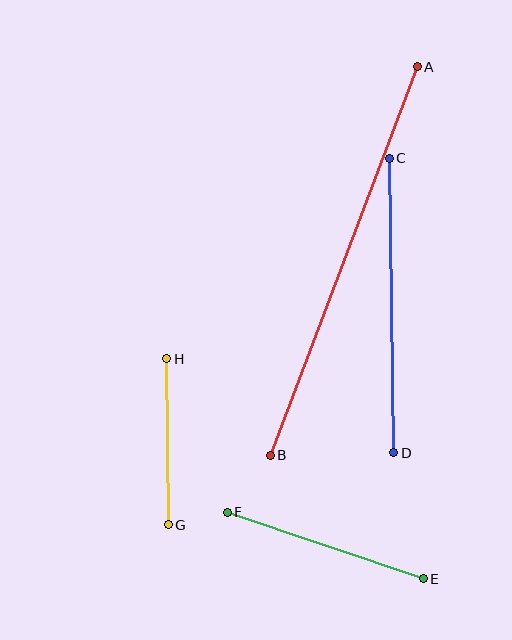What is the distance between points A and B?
The distance is approximately 415 pixels.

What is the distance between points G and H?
The distance is approximately 166 pixels.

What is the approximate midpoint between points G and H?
The midpoint is at approximately (167, 442) pixels.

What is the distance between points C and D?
The distance is approximately 294 pixels.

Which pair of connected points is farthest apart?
Points A and B are farthest apart.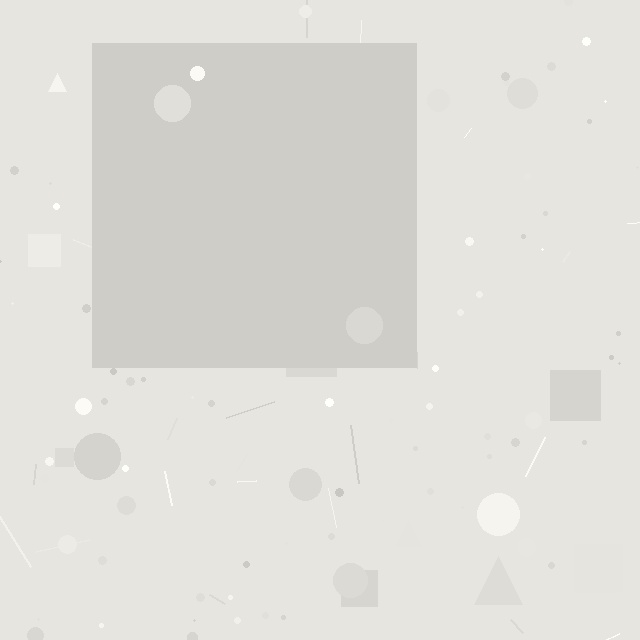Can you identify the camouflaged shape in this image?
The camouflaged shape is a square.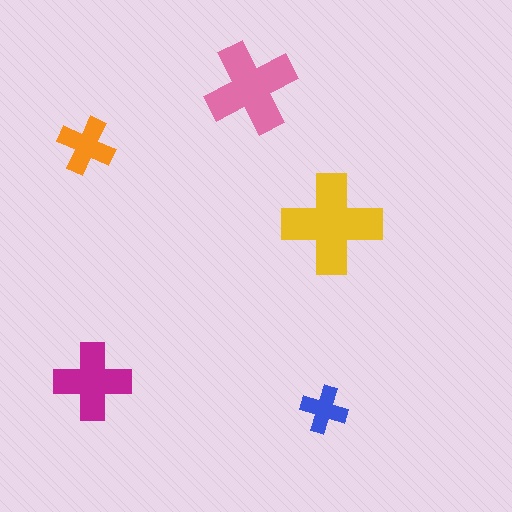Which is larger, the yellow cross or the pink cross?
The yellow one.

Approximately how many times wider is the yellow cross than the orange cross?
About 2 times wider.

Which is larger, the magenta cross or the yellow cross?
The yellow one.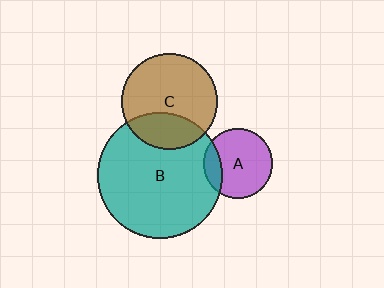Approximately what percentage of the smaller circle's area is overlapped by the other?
Approximately 30%.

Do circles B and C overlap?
Yes.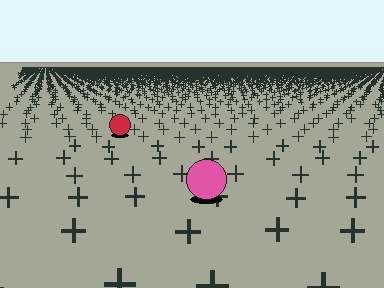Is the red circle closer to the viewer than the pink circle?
No. The pink circle is closer — you can tell from the texture gradient: the ground texture is coarser near it.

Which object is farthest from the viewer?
The red circle is farthest from the viewer. It appears smaller and the ground texture around it is denser.